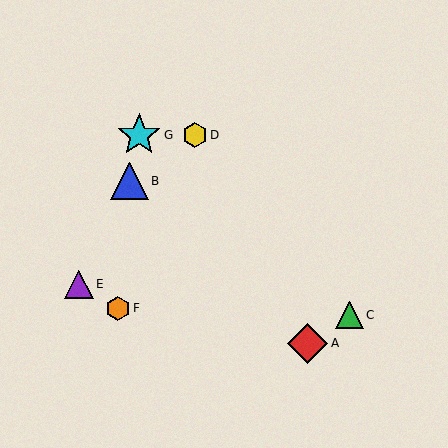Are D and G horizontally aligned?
Yes, both are at y≈135.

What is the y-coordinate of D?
Object D is at y≈135.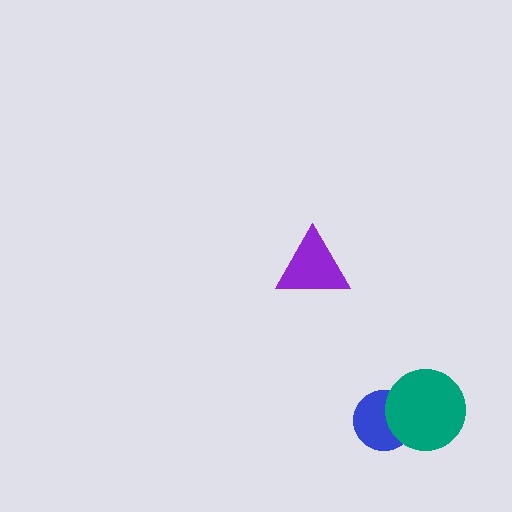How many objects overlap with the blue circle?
1 object overlaps with the blue circle.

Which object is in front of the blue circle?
The teal circle is in front of the blue circle.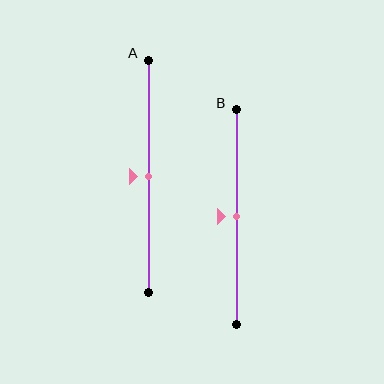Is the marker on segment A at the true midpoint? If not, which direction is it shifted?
Yes, the marker on segment A is at the true midpoint.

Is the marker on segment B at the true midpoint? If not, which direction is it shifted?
Yes, the marker on segment B is at the true midpoint.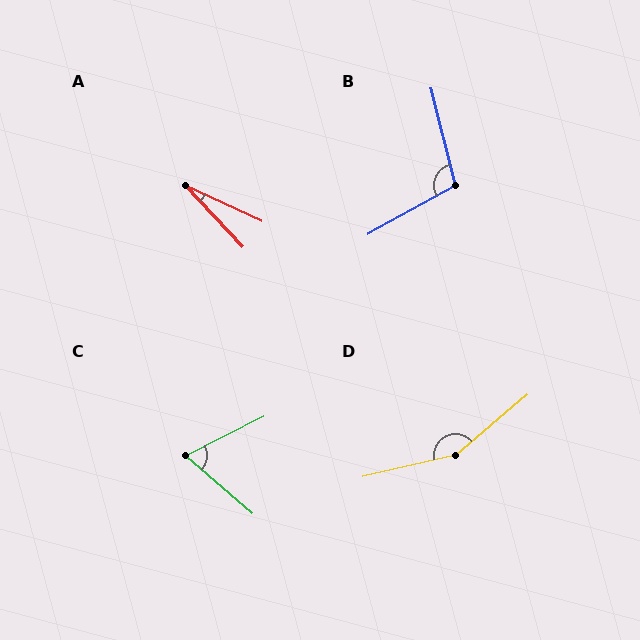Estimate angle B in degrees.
Approximately 104 degrees.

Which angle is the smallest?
A, at approximately 22 degrees.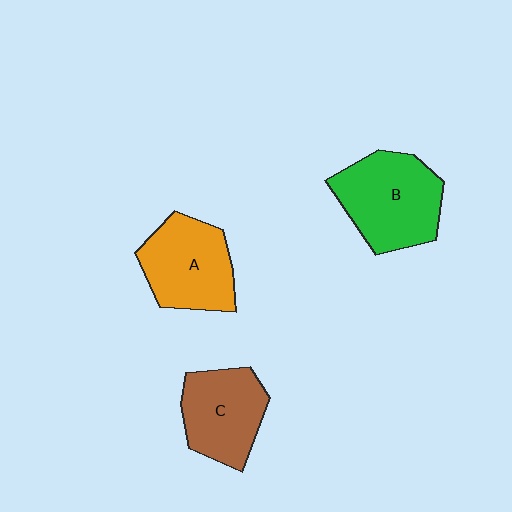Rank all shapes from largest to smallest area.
From largest to smallest: B (green), A (orange), C (brown).